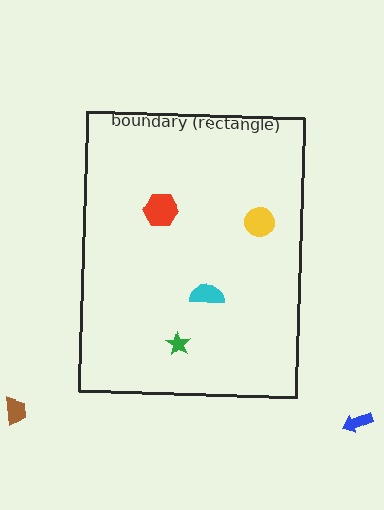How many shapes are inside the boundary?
4 inside, 2 outside.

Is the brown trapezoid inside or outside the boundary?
Outside.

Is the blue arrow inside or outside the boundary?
Outside.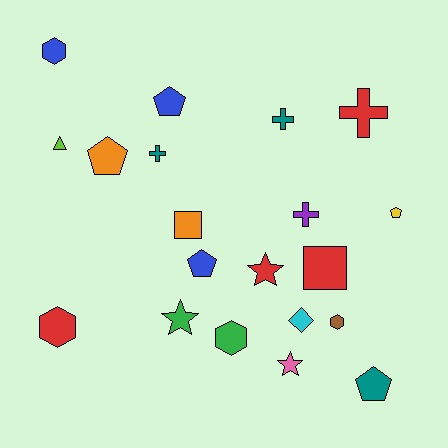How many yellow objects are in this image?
There is 1 yellow object.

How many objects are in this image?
There are 20 objects.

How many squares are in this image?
There are 2 squares.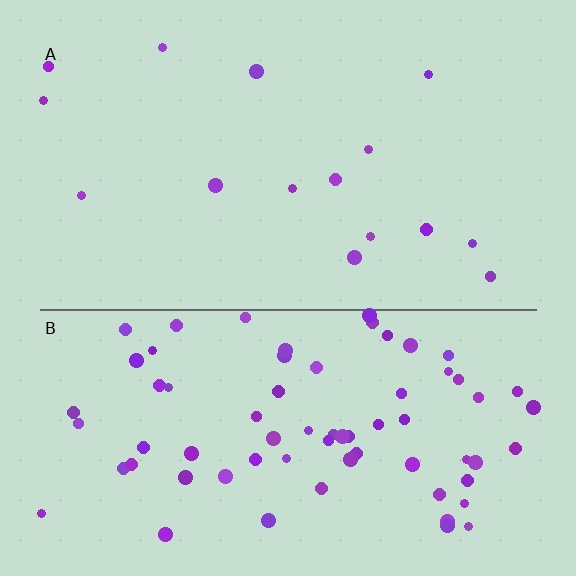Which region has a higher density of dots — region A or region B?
B (the bottom).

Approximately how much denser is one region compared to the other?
Approximately 4.5× — region B over region A.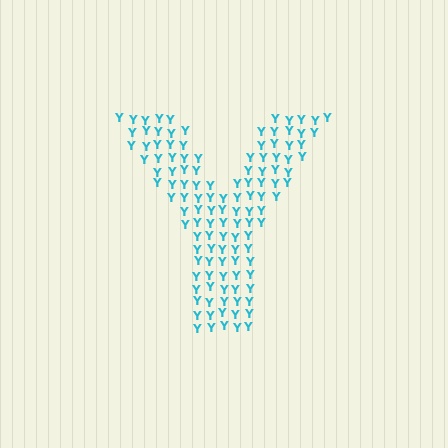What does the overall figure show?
The overall figure shows the letter Y.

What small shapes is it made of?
It is made of small letter Y's.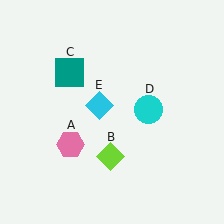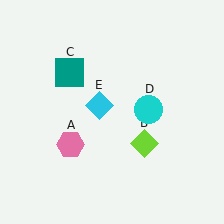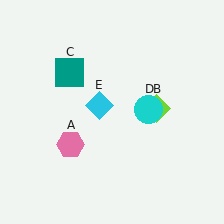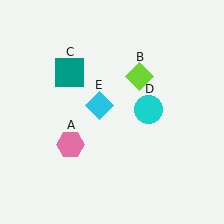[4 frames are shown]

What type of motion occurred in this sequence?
The lime diamond (object B) rotated counterclockwise around the center of the scene.